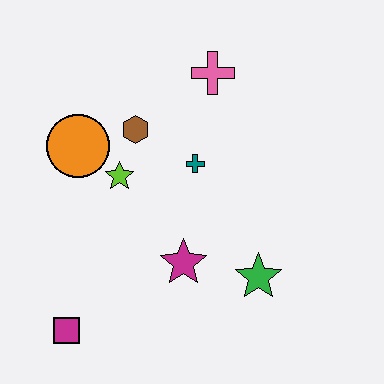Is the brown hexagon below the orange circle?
No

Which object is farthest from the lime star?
The green star is farthest from the lime star.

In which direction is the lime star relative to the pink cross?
The lime star is below the pink cross.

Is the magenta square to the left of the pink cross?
Yes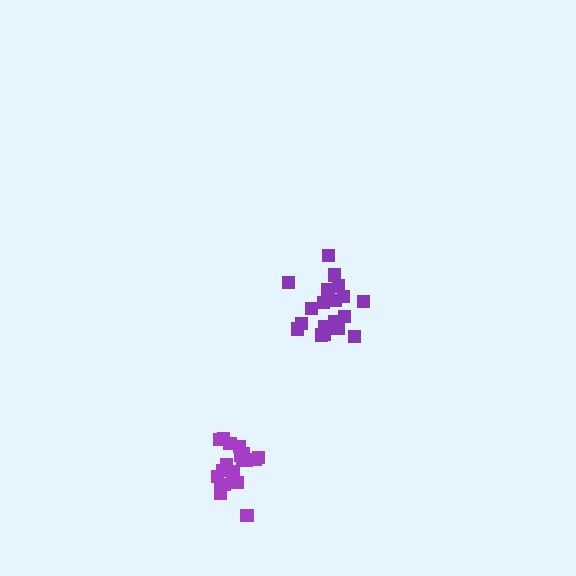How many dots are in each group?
Group 1: 19 dots, Group 2: 19 dots (38 total).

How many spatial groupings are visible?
There are 2 spatial groupings.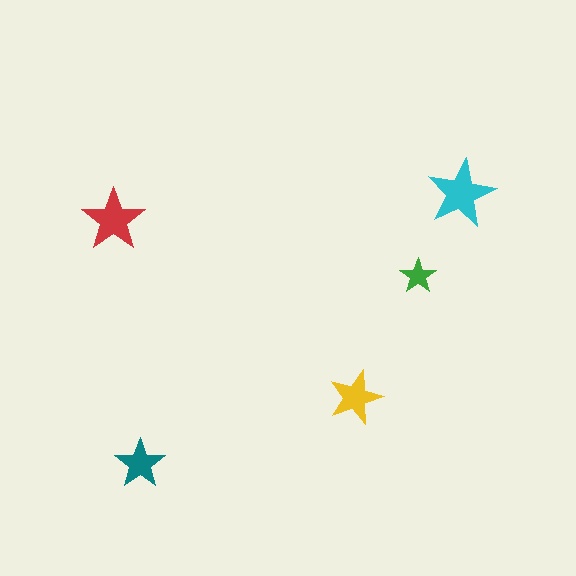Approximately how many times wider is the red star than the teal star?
About 1.5 times wider.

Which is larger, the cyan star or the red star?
The cyan one.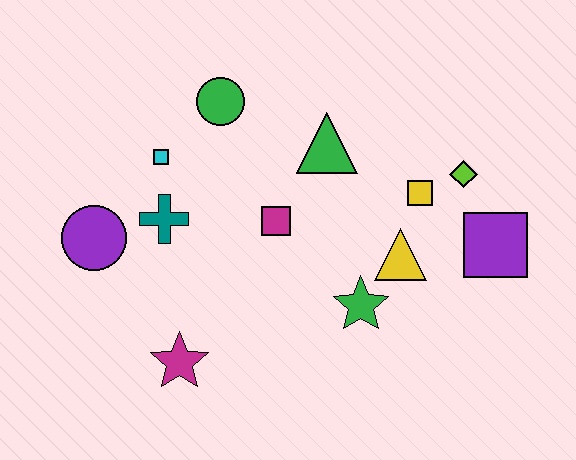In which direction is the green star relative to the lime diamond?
The green star is below the lime diamond.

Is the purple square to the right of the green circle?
Yes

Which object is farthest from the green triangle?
The magenta star is farthest from the green triangle.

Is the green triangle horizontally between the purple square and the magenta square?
Yes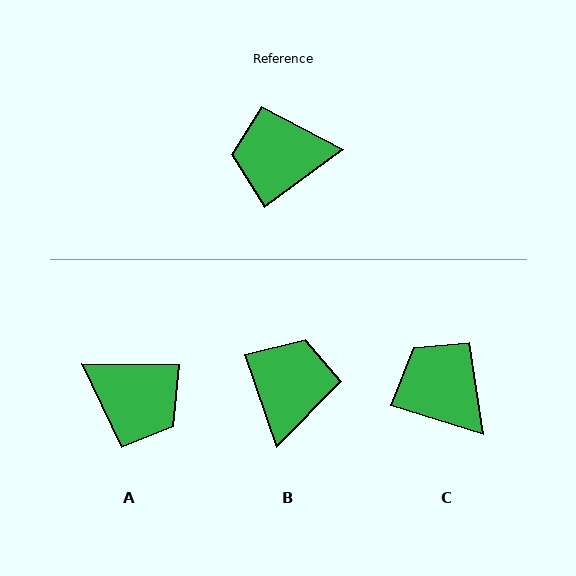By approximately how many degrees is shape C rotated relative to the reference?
Approximately 54 degrees clockwise.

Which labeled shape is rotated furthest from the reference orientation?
A, about 143 degrees away.